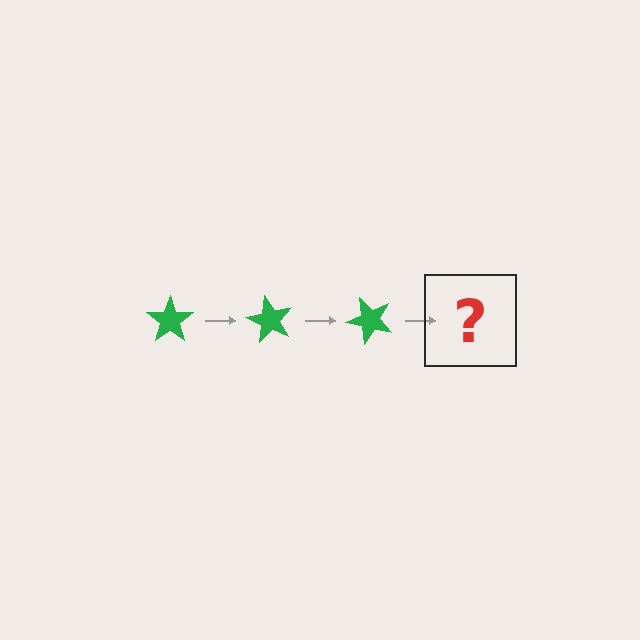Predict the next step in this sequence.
The next step is a green star rotated 180 degrees.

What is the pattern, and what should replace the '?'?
The pattern is that the star rotates 60 degrees each step. The '?' should be a green star rotated 180 degrees.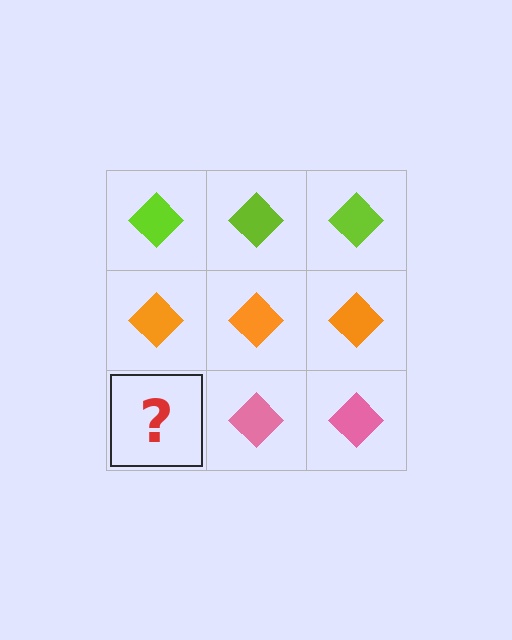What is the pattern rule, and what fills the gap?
The rule is that each row has a consistent color. The gap should be filled with a pink diamond.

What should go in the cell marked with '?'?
The missing cell should contain a pink diamond.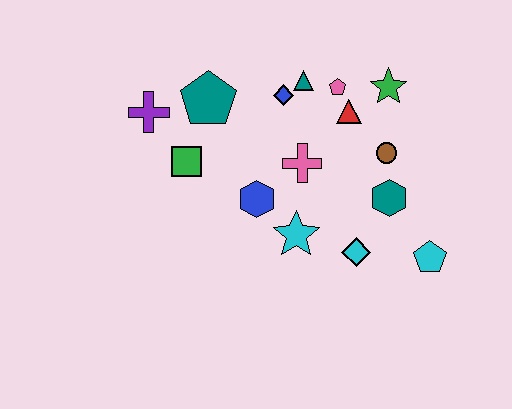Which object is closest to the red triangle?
The pink pentagon is closest to the red triangle.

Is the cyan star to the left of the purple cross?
No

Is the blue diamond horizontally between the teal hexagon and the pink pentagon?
No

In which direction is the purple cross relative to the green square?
The purple cross is above the green square.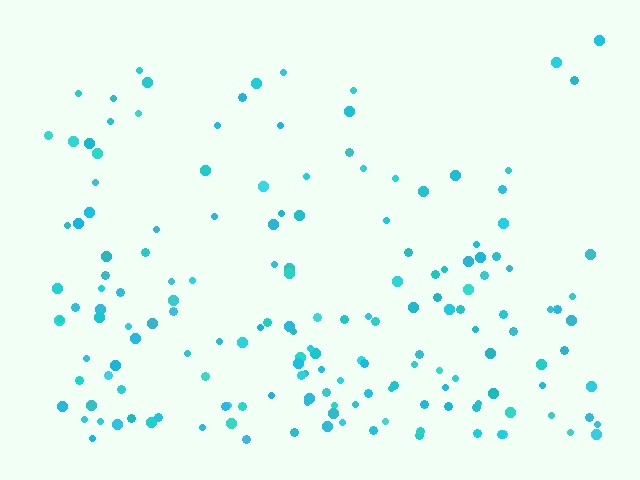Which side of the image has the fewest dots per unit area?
The top.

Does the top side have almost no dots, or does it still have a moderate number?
Still a moderate number, just noticeably fewer than the bottom.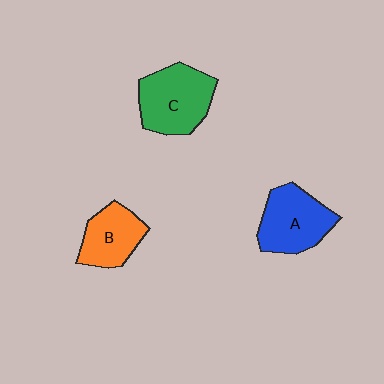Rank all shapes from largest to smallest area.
From largest to smallest: C (green), A (blue), B (orange).